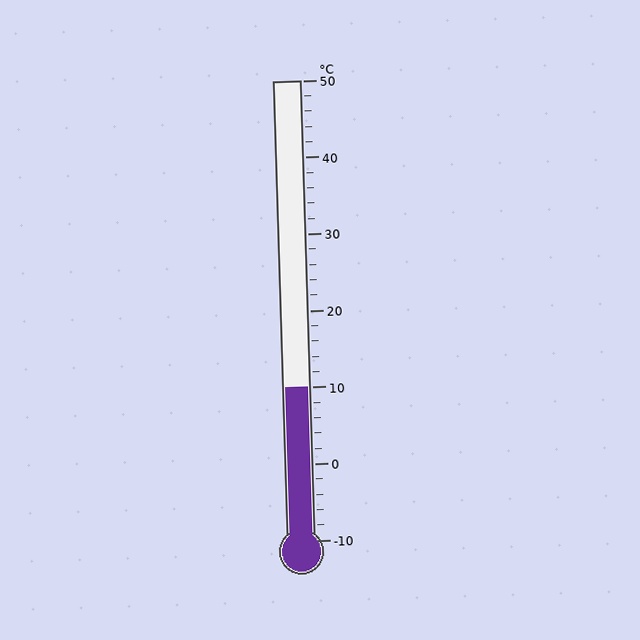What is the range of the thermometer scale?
The thermometer scale ranges from -10°C to 50°C.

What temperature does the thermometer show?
The thermometer shows approximately 10°C.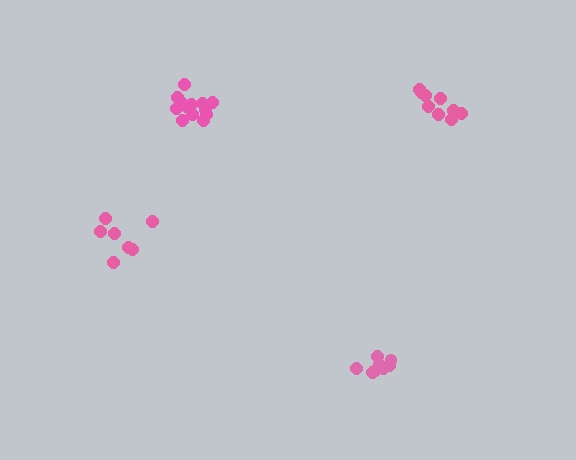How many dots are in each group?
Group 1: 9 dots, Group 2: 13 dots, Group 3: 8 dots, Group 4: 7 dots (37 total).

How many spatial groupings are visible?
There are 4 spatial groupings.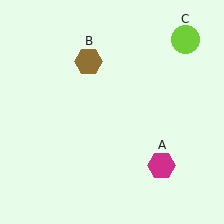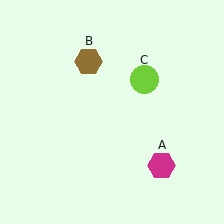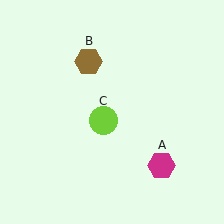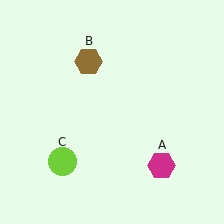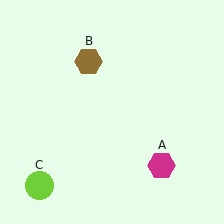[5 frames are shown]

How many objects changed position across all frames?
1 object changed position: lime circle (object C).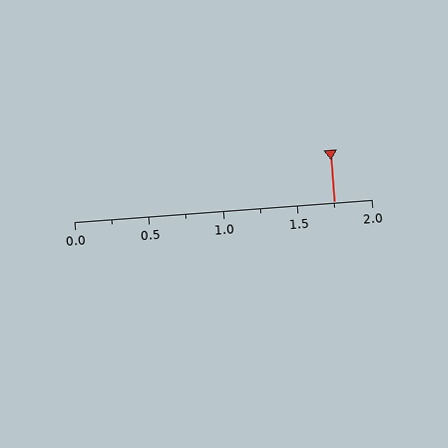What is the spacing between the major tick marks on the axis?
The major ticks are spaced 0.5 apart.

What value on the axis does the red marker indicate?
The marker indicates approximately 1.75.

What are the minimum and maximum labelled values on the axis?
The axis runs from 0.0 to 2.0.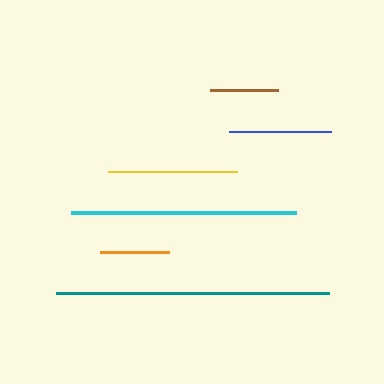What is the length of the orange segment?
The orange segment is approximately 69 pixels long.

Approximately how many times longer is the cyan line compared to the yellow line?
The cyan line is approximately 1.7 times the length of the yellow line.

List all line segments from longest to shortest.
From longest to shortest: teal, cyan, yellow, blue, orange, brown.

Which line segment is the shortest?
The brown line is the shortest at approximately 69 pixels.